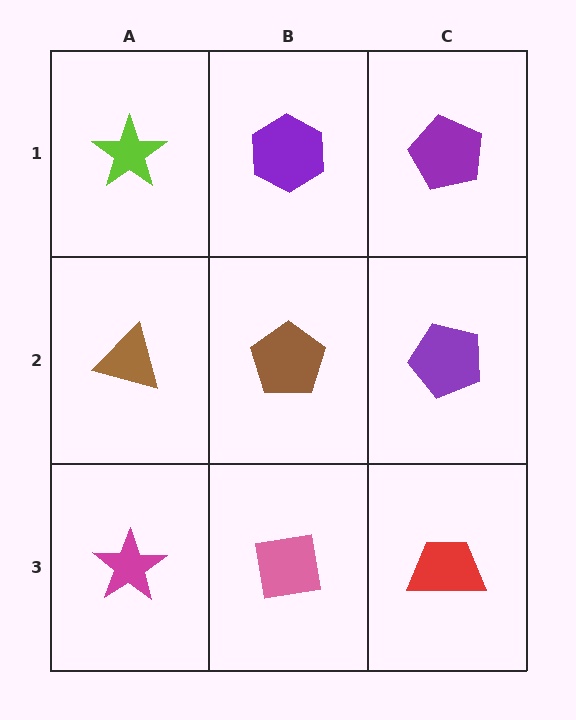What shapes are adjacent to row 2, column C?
A purple pentagon (row 1, column C), a red trapezoid (row 3, column C), a brown pentagon (row 2, column B).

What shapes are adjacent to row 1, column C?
A purple pentagon (row 2, column C), a purple hexagon (row 1, column B).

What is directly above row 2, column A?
A lime star.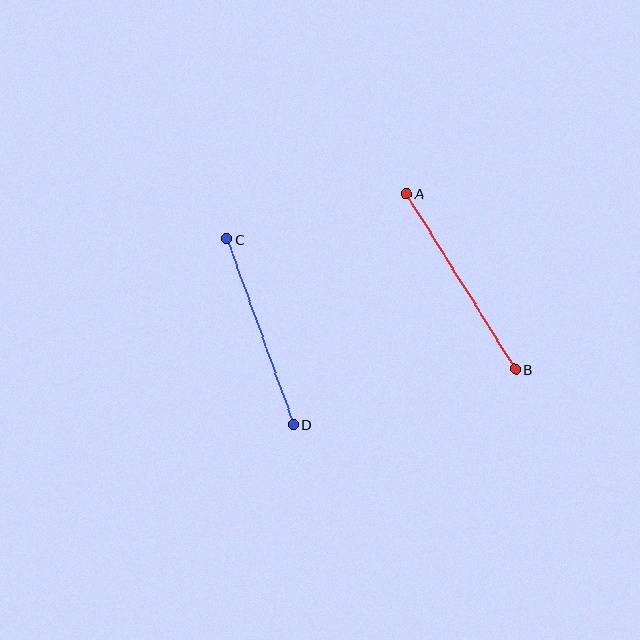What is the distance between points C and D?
The distance is approximately 197 pixels.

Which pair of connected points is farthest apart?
Points A and B are farthest apart.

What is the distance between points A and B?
The distance is approximately 206 pixels.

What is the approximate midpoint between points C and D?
The midpoint is at approximately (260, 332) pixels.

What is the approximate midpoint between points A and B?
The midpoint is at approximately (461, 282) pixels.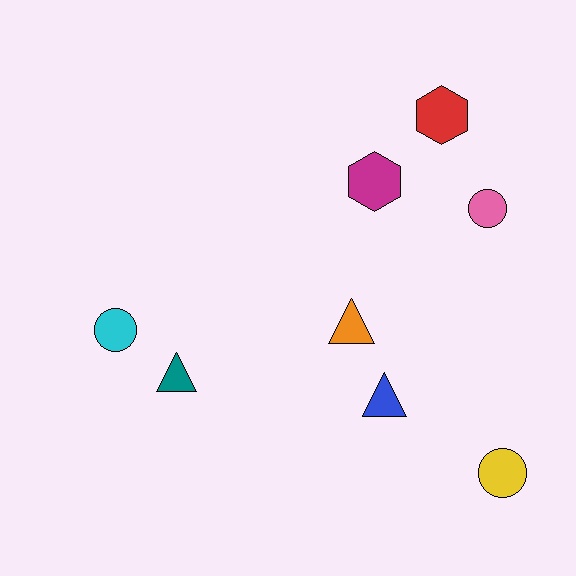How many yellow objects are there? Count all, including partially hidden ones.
There is 1 yellow object.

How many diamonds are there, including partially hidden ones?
There are no diamonds.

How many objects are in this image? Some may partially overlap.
There are 8 objects.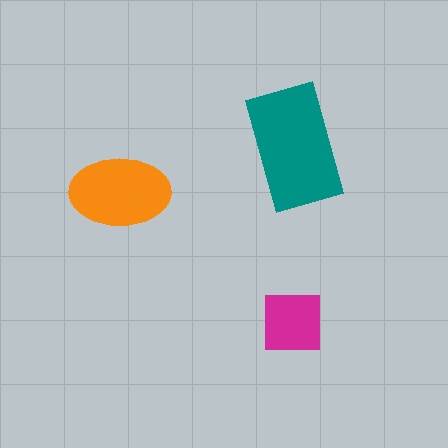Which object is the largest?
The teal rectangle.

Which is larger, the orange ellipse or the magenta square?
The orange ellipse.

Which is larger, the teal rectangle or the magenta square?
The teal rectangle.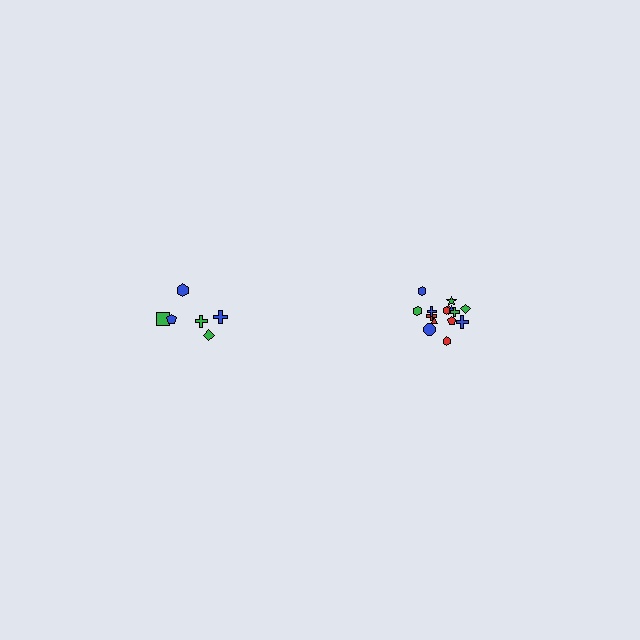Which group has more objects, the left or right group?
The right group.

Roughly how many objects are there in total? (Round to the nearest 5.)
Roughly 20 objects in total.